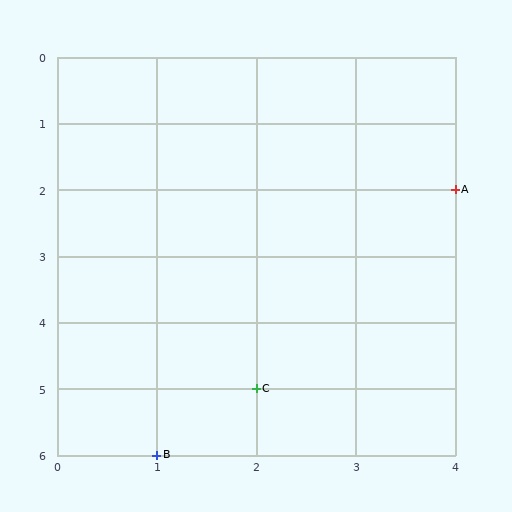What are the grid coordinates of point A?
Point A is at grid coordinates (4, 2).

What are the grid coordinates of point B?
Point B is at grid coordinates (1, 6).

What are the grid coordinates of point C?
Point C is at grid coordinates (2, 5).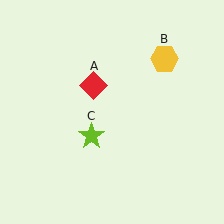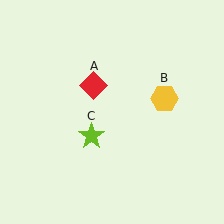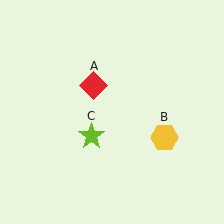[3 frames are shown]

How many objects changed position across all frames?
1 object changed position: yellow hexagon (object B).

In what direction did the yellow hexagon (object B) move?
The yellow hexagon (object B) moved down.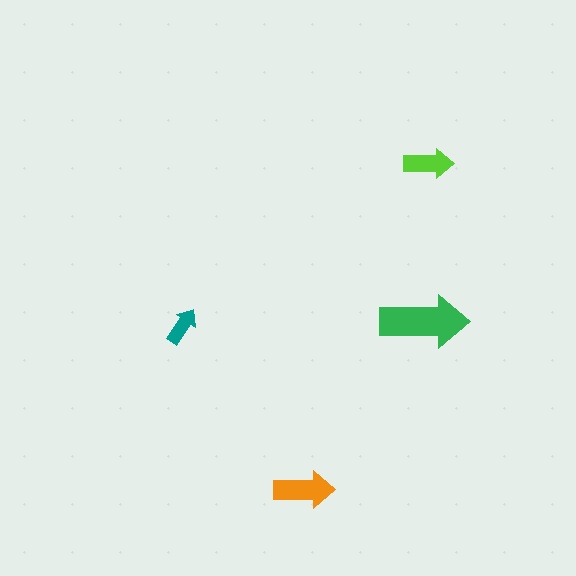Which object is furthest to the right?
The lime arrow is rightmost.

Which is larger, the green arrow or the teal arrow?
The green one.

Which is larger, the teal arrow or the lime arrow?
The lime one.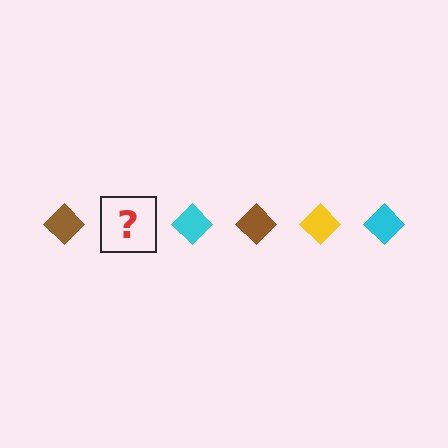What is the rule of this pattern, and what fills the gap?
The rule is that the pattern cycles through brown, yellow, cyan diamonds. The gap should be filled with a yellow diamond.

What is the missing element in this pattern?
The missing element is a yellow diamond.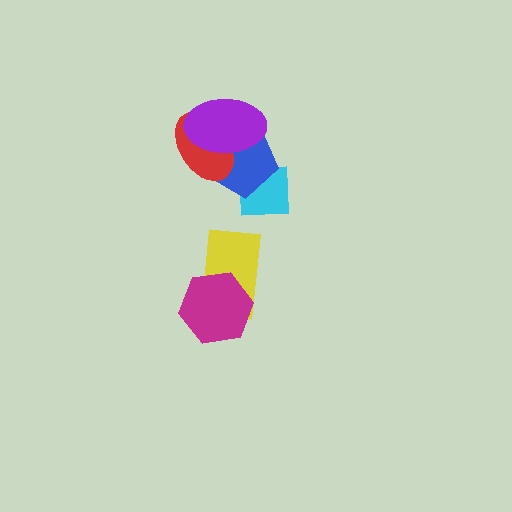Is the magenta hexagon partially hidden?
No, no other shape covers it.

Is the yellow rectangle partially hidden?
Yes, it is partially covered by another shape.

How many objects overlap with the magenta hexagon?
1 object overlaps with the magenta hexagon.